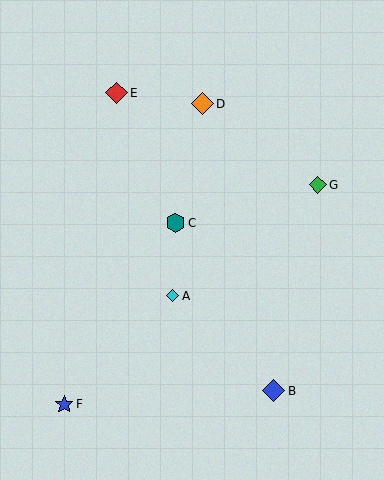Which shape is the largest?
The orange diamond (labeled D) is the largest.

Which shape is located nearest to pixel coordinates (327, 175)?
The green diamond (labeled G) at (318, 185) is nearest to that location.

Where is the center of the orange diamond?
The center of the orange diamond is at (202, 104).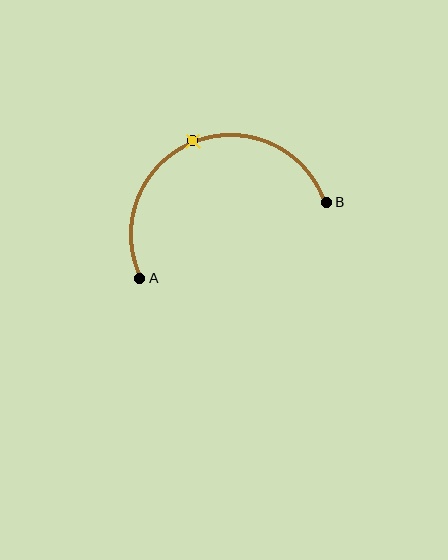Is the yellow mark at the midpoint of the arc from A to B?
Yes. The yellow mark lies on the arc at equal arc-length from both A and B — it is the arc midpoint.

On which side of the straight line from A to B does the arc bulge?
The arc bulges above the straight line connecting A and B.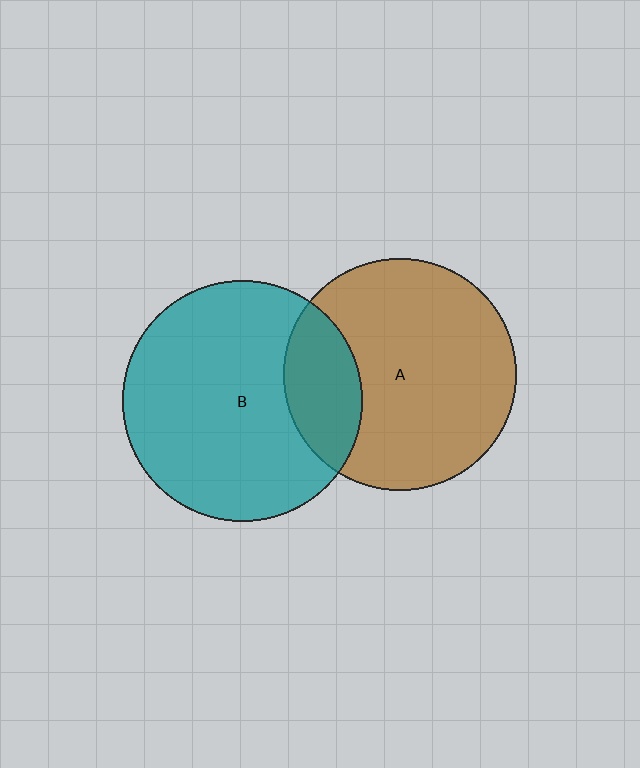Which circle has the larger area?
Circle B (teal).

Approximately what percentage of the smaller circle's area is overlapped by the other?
Approximately 20%.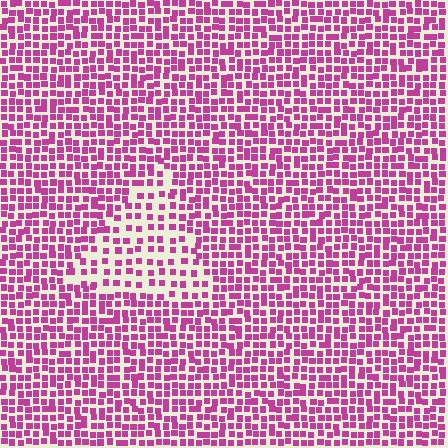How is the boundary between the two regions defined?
The boundary is defined by a change in element density (approximately 1.9x ratio). All elements are the same color, size, and shape.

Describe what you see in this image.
The image contains small magenta elements arranged at two different densities. A triangle-shaped region is visible where the elements are less densely packed than the surrounding area.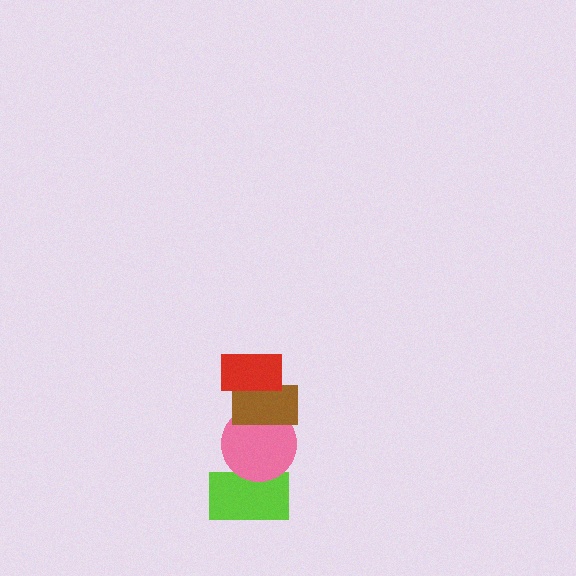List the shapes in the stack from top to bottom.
From top to bottom: the red rectangle, the brown rectangle, the pink circle, the lime rectangle.